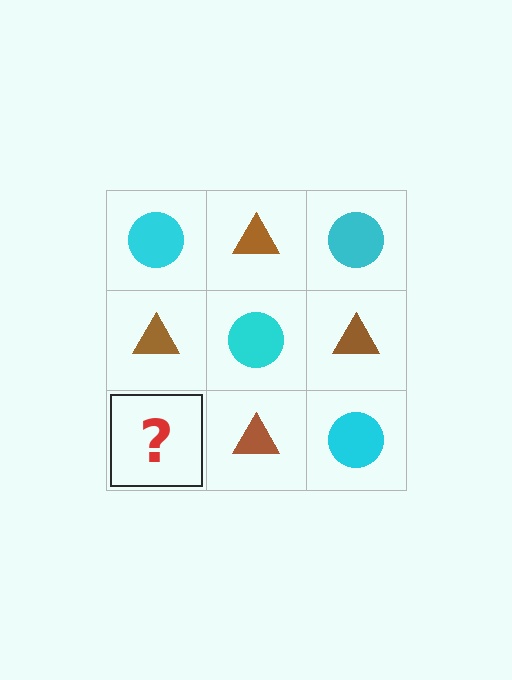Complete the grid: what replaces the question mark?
The question mark should be replaced with a cyan circle.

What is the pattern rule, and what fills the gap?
The rule is that it alternates cyan circle and brown triangle in a checkerboard pattern. The gap should be filled with a cyan circle.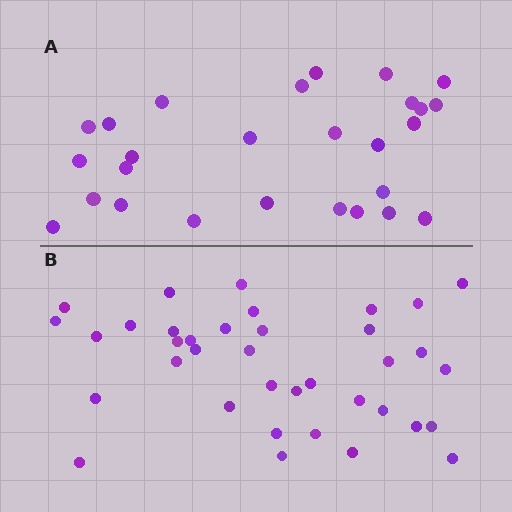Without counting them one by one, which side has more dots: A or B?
Region B (the bottom region) has more dots.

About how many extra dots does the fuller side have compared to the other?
Region B has roughly 10 or so more dots than region A.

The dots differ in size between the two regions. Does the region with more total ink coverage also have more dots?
No. Region A has more total ink coverage because its dots are larger, but region B actually contains more individual dots. Total area can be misleading — the number of items is what matters here.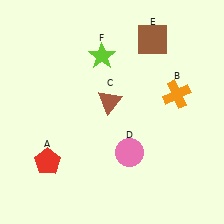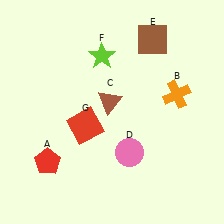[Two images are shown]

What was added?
A red square (G) was added in Image 2.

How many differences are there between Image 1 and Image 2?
There is 1 difference between the two images.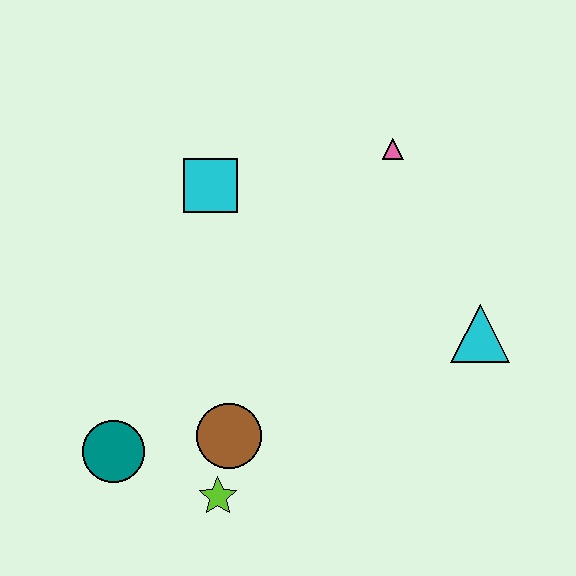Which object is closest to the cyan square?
The pink triangle is closest to the cyan square.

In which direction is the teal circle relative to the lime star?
The teal circle is to the left of the lime star.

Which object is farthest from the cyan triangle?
The teal circle is farthest from the cyan triangle.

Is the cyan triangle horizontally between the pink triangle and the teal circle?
No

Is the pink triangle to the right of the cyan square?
Yes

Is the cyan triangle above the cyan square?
No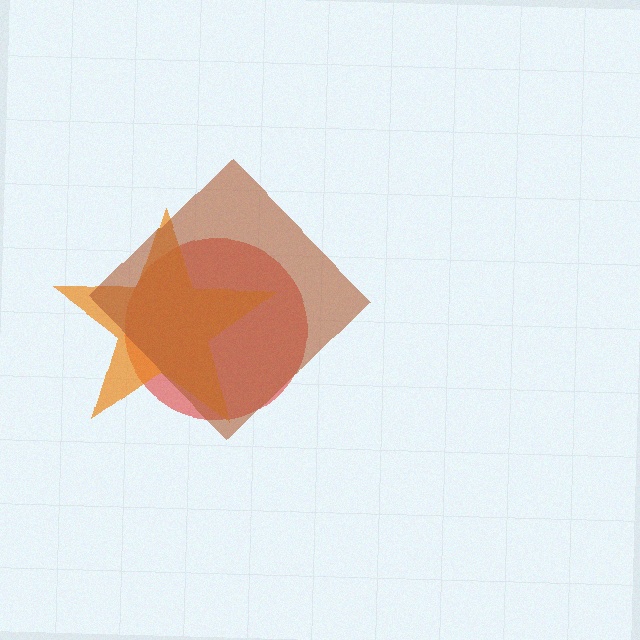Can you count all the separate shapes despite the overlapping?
Yes, there are 3 separate shapes.